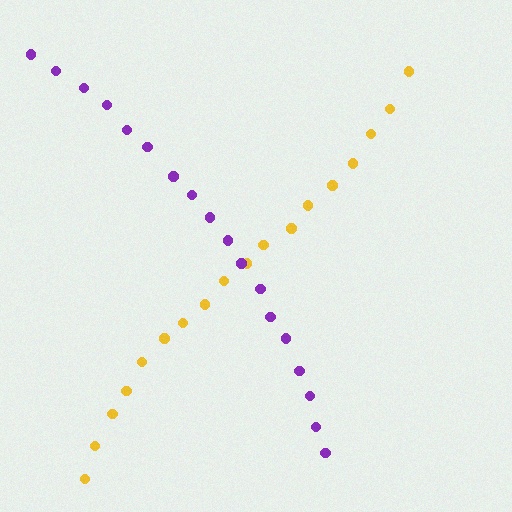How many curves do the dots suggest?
There are 2 distinct paths.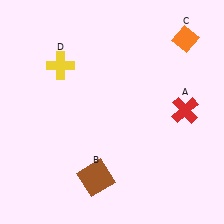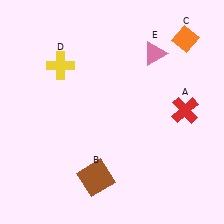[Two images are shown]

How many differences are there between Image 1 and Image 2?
There is 1 difference between the two images.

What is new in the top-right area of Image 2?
A pink triangle (E) was added in the top-right area of Image 2.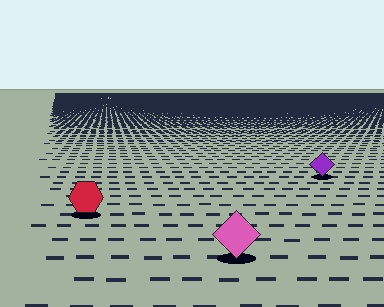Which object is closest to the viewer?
The pink diamond is closest. The texture marks near it are larger and more spread out.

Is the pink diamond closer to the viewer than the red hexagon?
Yes. The pink diamond is closer — you can tell from the texture gradient: the ground texture is coarser near it.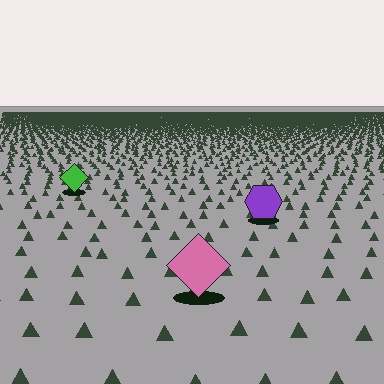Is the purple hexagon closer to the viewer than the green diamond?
Yes. The purple hexagon is closer — you can tell from the texture gradient: the ground texture is coarser near it.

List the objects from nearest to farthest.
From nearest to farthest: the pink diamond, the purple hexagon, the green diamond.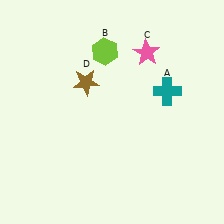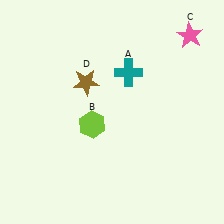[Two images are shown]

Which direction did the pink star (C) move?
The pink star (C) moved right.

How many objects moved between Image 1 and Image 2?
3 objects moved between the two images.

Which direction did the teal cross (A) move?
The teal cross (A) moved left.